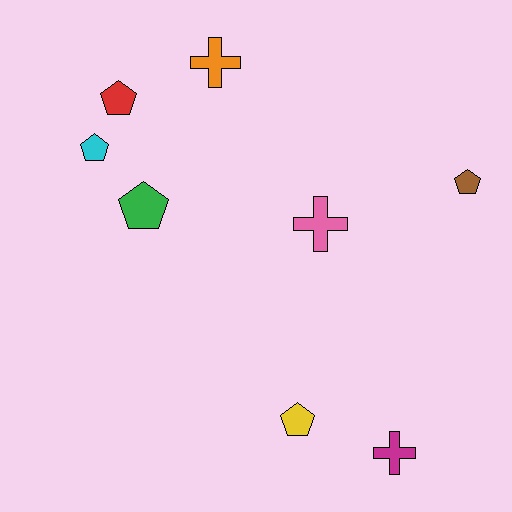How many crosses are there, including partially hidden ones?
There are 3 crosses.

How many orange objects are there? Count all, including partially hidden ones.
There is 1 orange object.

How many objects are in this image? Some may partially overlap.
There are 8 objects.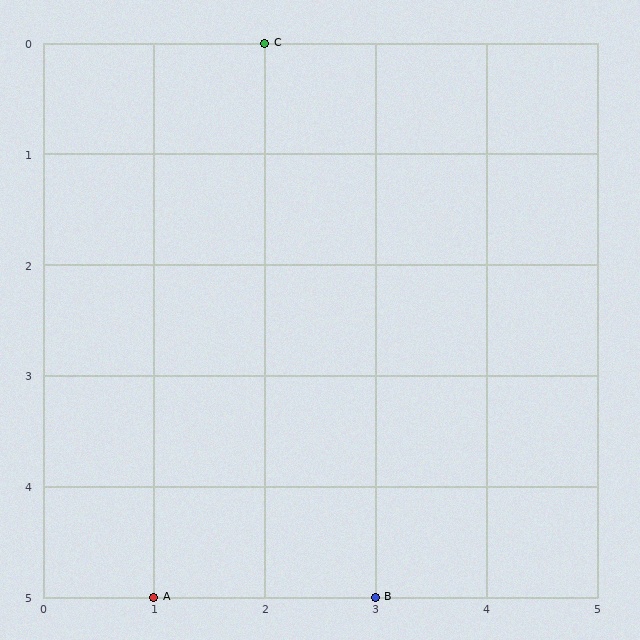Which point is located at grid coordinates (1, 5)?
Point A is at (1, 5).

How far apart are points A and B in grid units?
Points A and B are 2 columns apart.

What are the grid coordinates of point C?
Point C is at grid coordinates (2, 0).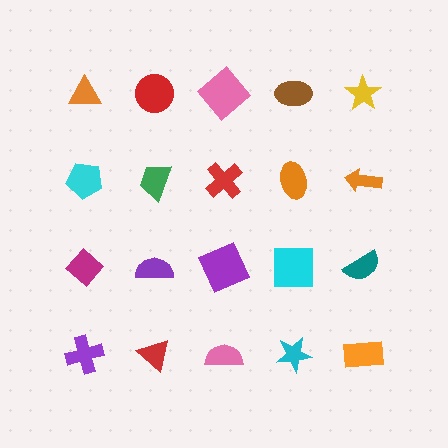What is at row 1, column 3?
A pink diamond.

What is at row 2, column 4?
An orange ellipse.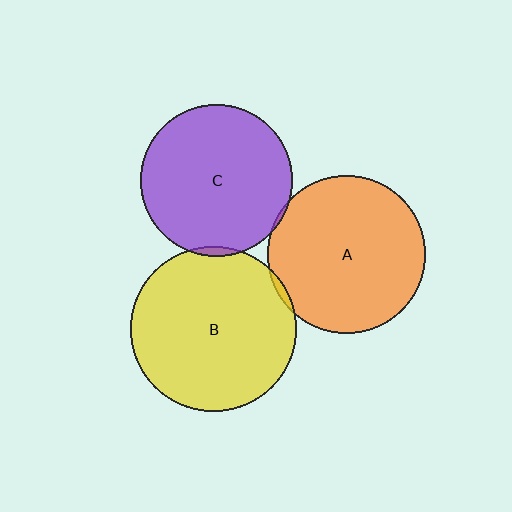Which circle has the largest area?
Circle B (yellow).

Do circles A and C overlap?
Yes.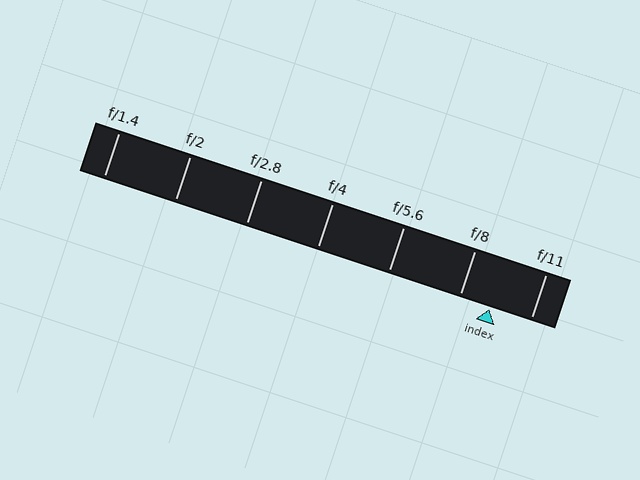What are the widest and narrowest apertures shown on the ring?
The widest aperture shown is f/1.4 and the narrowest is f/11.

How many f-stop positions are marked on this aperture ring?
There are 7 f-stop positions marked.